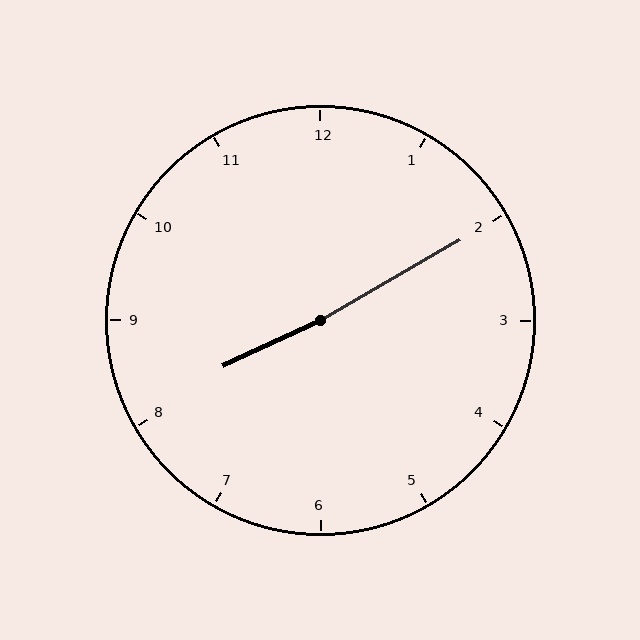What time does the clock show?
8:10.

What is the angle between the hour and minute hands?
Approximately 175 degrees.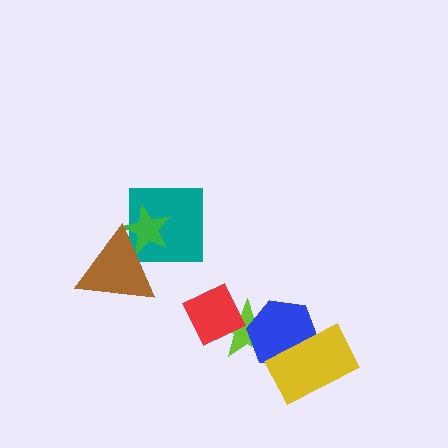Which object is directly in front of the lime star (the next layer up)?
The blue hexagon is directly in front of the lime star.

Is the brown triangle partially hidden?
No, no other shape covers it.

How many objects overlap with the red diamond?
1 object overlaps with the red diamond.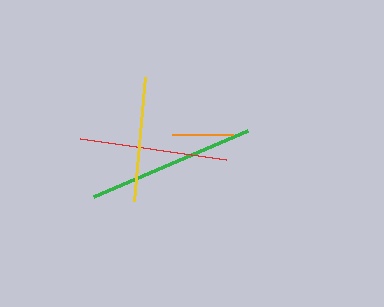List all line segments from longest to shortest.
From longest to shortest: green, red, yellow, orange.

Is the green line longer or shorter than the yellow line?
The green line is longer than the yellow line.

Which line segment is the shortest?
The orange line is the shortest at approximately 61 pixels.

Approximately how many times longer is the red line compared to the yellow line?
The red line is approximately 1.2 times the length of the yellow line.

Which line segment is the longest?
The green line is the longest at approximately 168 pixels.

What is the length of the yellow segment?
The yellow segment is approximately 124 pixels long.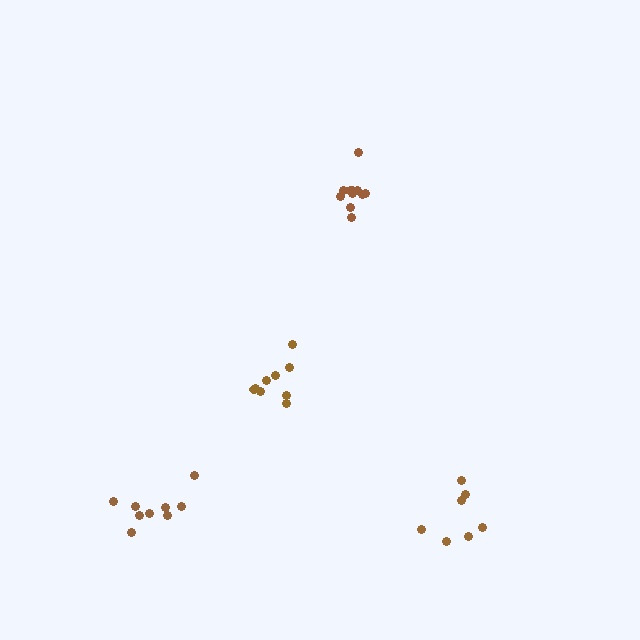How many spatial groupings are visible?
There are 4 spatial groupings.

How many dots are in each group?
Group 1: 11 dots, Group 2: 9 dots, Group 3: 7 dots, Group 4: 9 dots (36 total).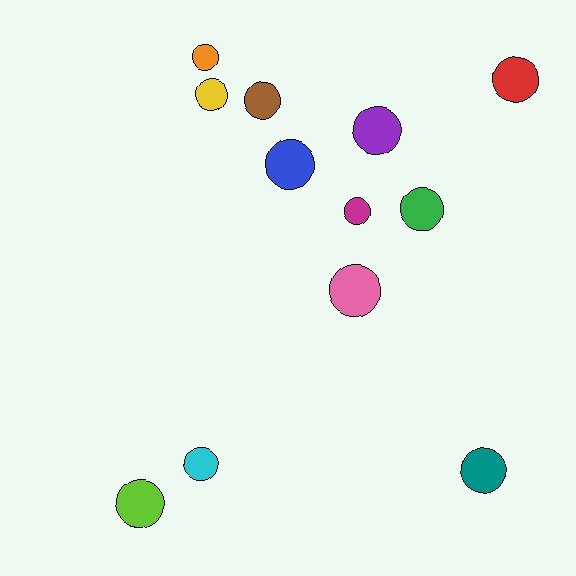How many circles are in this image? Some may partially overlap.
There are 12 circles.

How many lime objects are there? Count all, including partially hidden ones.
There is 1 lime object.